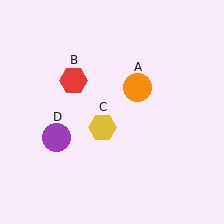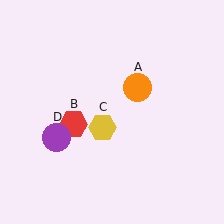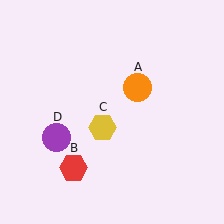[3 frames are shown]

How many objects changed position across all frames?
1 object changed position: red hexagon (object B).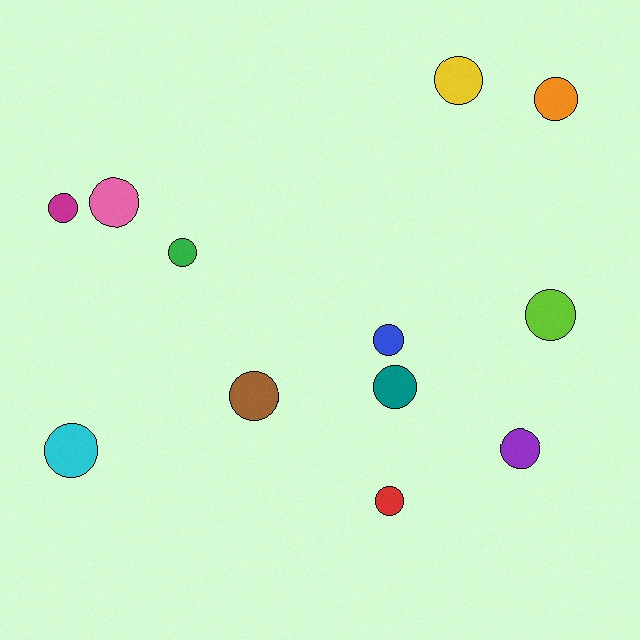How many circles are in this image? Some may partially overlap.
There are 12 circles.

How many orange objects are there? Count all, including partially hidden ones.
There is 1 orange object.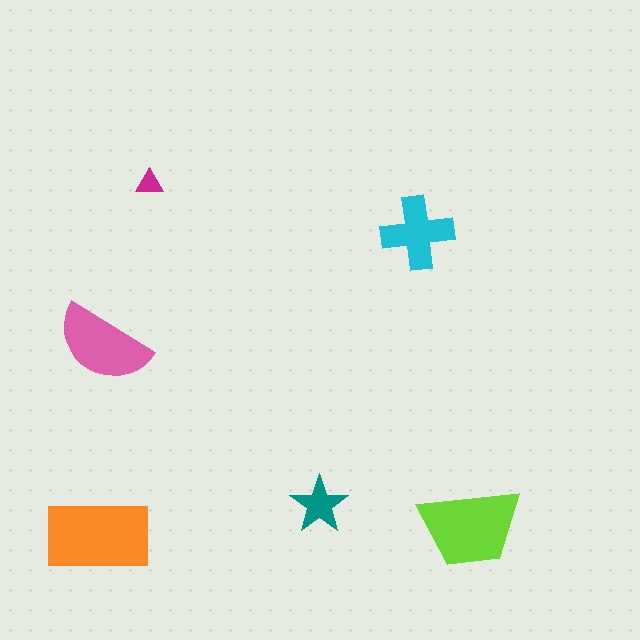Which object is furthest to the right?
The lime trapezoid is rightmost.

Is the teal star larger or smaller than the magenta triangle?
Larger.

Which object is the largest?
The orange rectangle.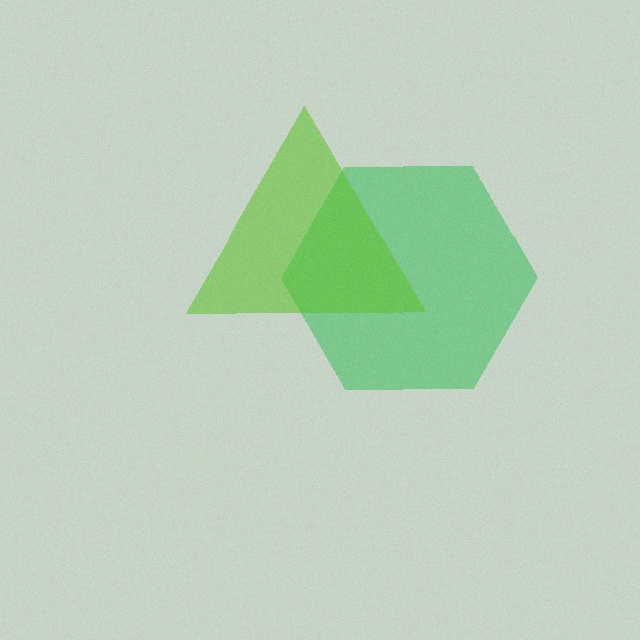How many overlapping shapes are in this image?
There are 2 overlapping shapes in the image.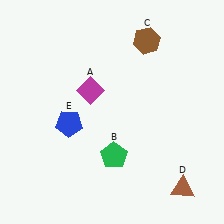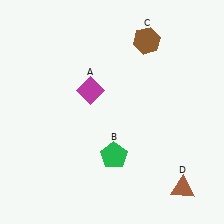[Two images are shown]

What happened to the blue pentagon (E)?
The blue pentagon (E) was removed in Image 2. It was in the bottom-left area of Image 1.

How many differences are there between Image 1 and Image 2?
There is 1 difference between the two images.